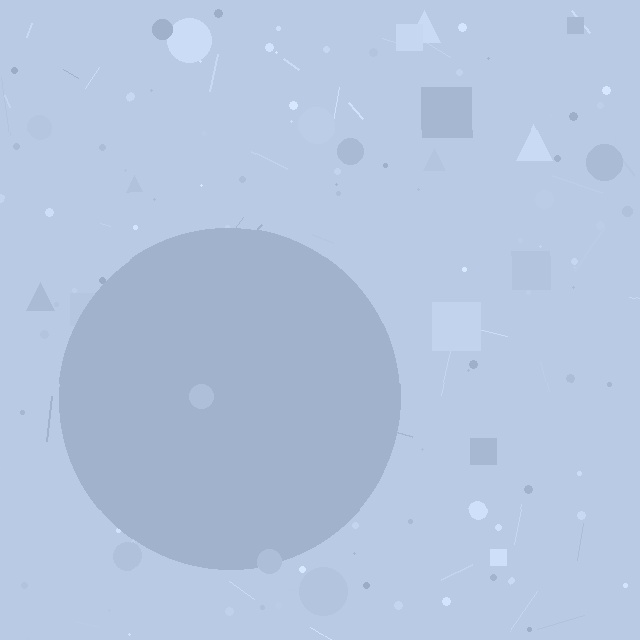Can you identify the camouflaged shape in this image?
The camouflaged shape is a circle.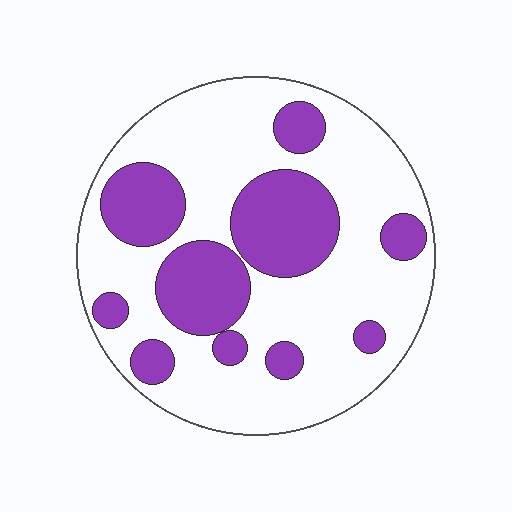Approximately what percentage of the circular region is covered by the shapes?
Approximately 30%.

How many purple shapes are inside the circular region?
10.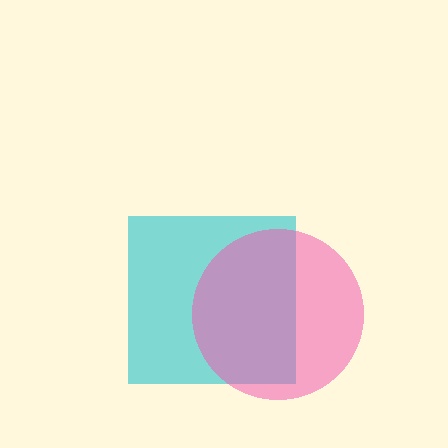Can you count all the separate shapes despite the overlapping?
Yes, there are 2 separate shapes.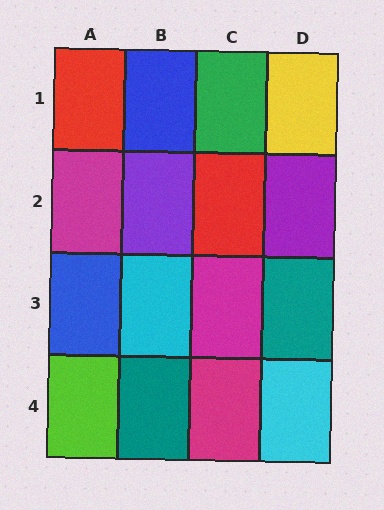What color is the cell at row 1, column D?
Yellow.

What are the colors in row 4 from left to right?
Lime, teal, magenta, cyan.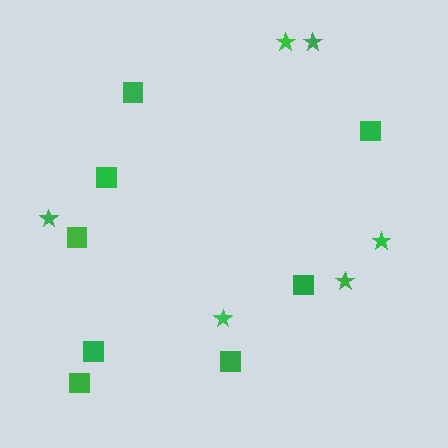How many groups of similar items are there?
There are 2 groups: one group of squares (8) and one group of stars (6).